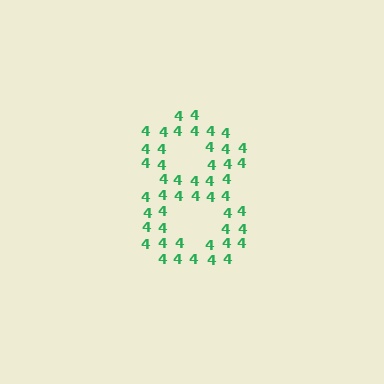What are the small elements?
The small elements are digit 4's.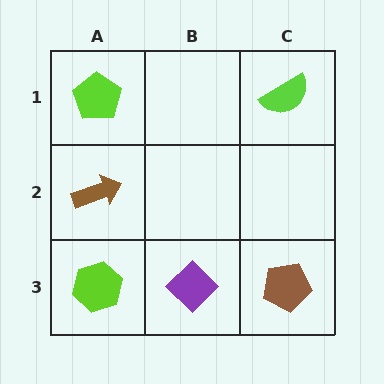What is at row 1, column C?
A lime semicircle.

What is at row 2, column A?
A brown arrow.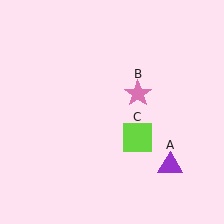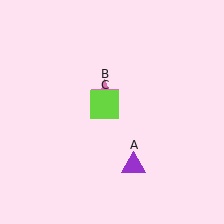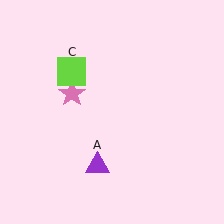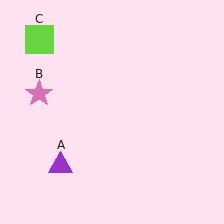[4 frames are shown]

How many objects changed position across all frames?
3 objects changed position: purple triangle (object A), pink star (object B), lime square (object C).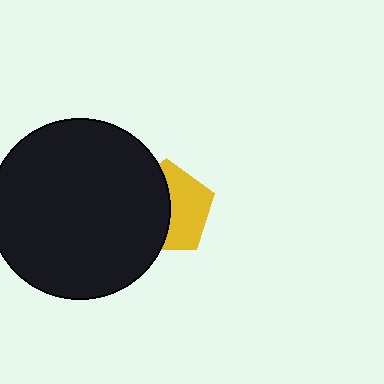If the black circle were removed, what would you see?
You would see the complete yellow pentagon.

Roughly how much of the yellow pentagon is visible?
About half of it is visible (roughly 49%).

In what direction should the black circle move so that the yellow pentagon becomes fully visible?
The black circle should move left. That is the shortest direction to clear the overlap and leave the yellow pentagon fully visible.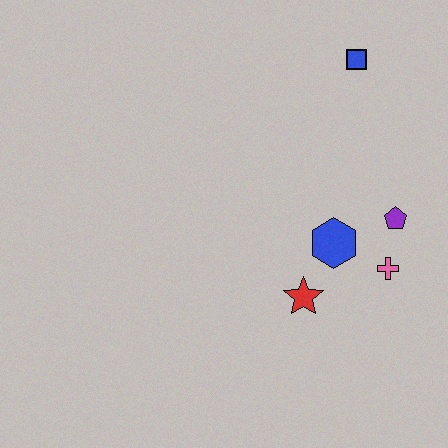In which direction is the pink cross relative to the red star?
The pink cross is to the right of the red star.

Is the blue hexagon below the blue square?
Yes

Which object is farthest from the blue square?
The red star is farthest from the blue square.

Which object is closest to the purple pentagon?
The pink cross is closest to the purple pentagon.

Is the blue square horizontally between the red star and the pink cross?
Yes